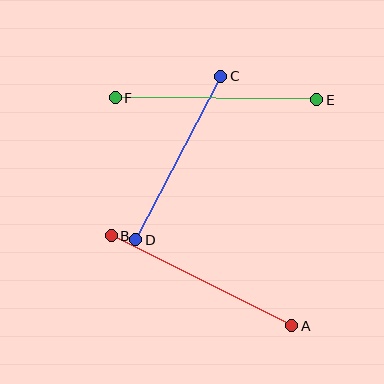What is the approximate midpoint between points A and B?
The midpoint is at approximately (201, 281) pixels.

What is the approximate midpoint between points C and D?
The midpoint is at approximately (178, 158) pixels.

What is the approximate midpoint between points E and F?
The midpoint is at approximately (216, 99) pixels.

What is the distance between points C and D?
The distance is approximately 184 pixels.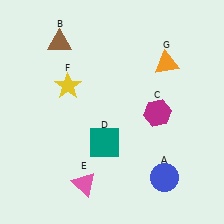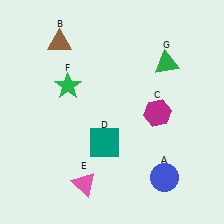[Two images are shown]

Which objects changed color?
F changed from yellow to green. G changed from orange to green.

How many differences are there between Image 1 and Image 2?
There are 2 differences between the two images.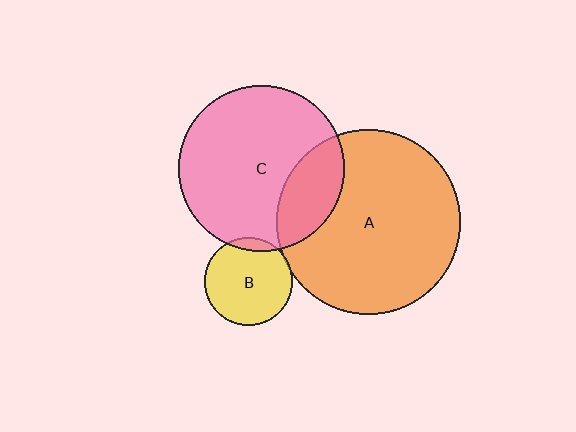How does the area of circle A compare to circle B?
Approximately 4.4 times.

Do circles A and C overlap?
Yes.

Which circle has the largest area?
Circle A (orange).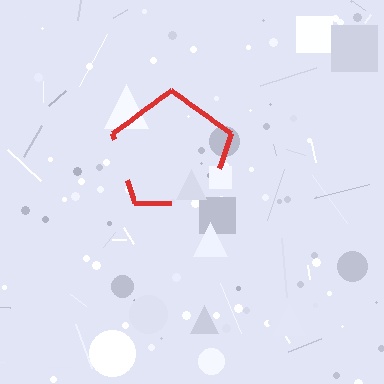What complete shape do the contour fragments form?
The contour fragments form a pentagon.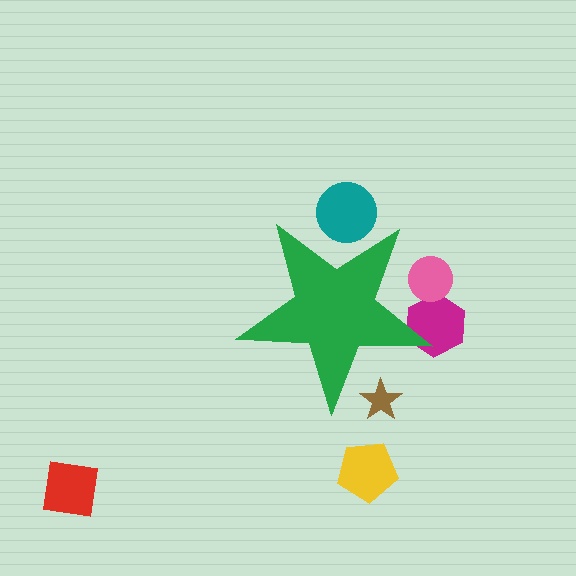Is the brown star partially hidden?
Yes, the brown star is partially hidden behind the green star.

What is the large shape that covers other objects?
A green star.